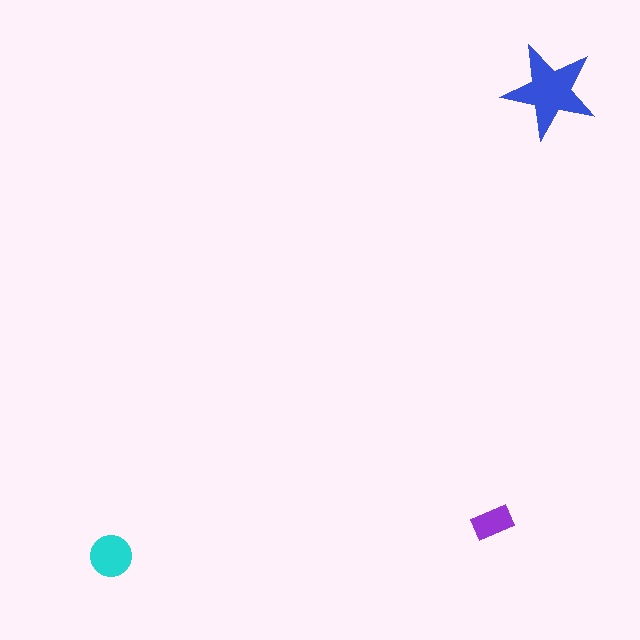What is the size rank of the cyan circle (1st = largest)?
2nd.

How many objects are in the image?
There are 3 objects in the image.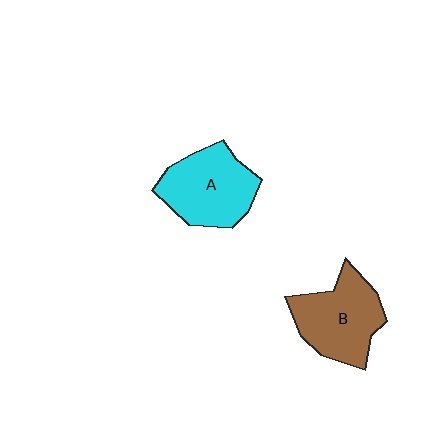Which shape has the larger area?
Shape A (cyan).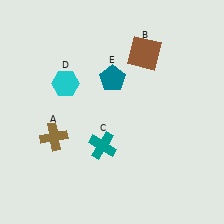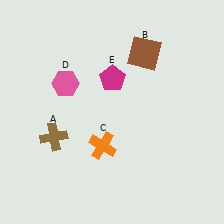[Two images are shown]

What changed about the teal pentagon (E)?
In Image 1, E is teal. In Image 2, it changed to magenta.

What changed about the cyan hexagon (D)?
In Image 1, D is cyan. In Image 2, it changed to pink.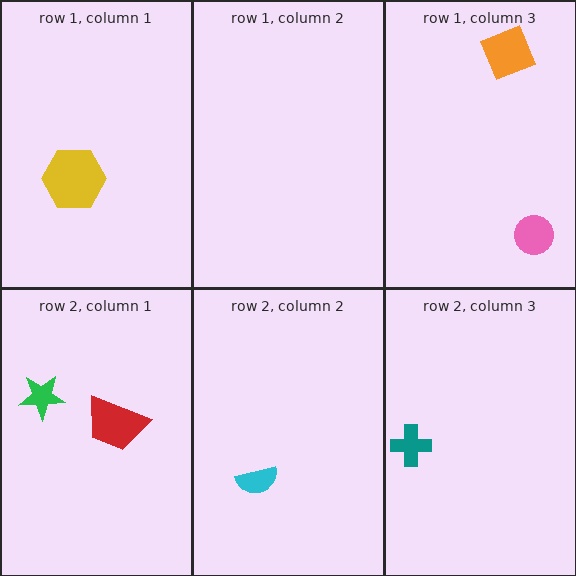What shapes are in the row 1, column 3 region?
The pink circle, the orange square.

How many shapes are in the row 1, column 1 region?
1.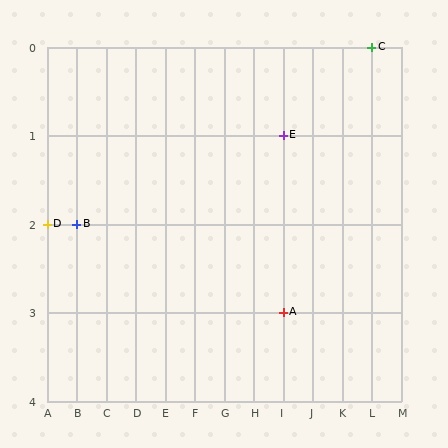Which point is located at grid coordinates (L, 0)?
Point C is at (L, 0).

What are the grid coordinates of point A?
Point A is at grid coordinates (I, 3).